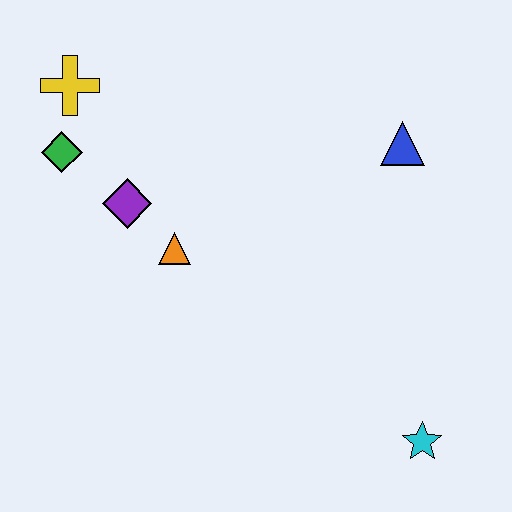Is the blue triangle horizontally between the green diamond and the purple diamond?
No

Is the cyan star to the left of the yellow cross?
No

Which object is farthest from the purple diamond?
The cyan star is farthest from the purple diamond.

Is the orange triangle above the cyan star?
Yes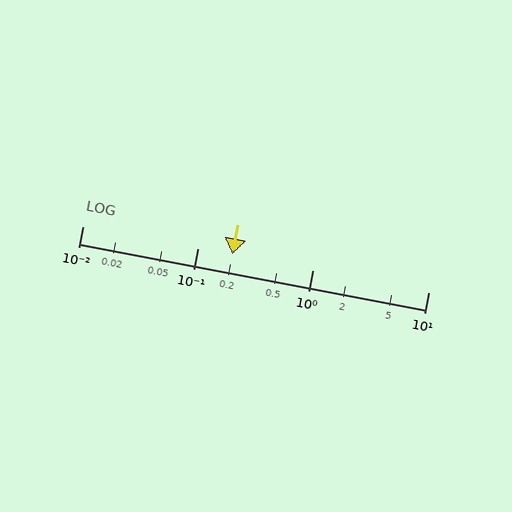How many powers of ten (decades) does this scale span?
The scale spans 3 decades, from 0.01 to 10.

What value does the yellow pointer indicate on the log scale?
The pointer indicates approximately 0.2.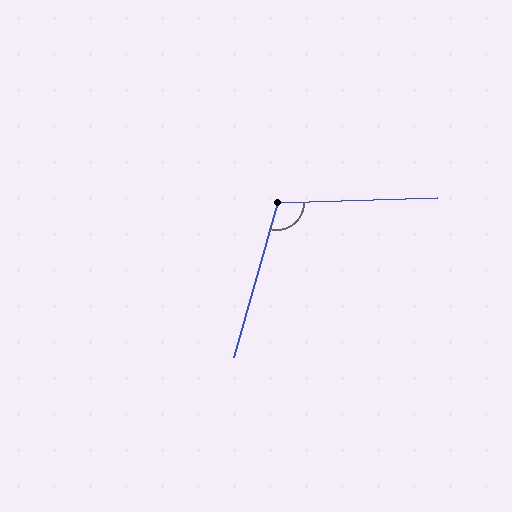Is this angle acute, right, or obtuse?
It is obtuse.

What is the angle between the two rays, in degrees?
Approximately 107 degrees.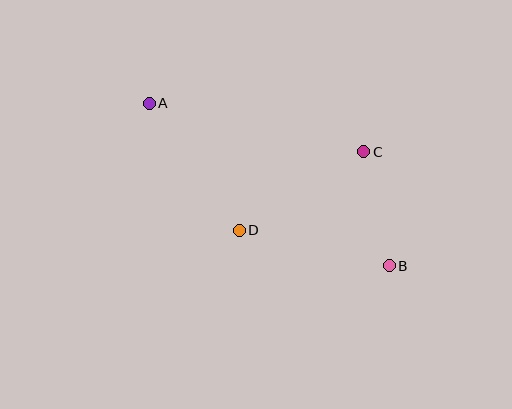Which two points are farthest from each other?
Points A and B are farthest from each other.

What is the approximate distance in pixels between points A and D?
The distance between A and D is approximately 156 pixels.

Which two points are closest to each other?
Points B and C are closest to each other.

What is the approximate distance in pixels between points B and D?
The distance between B and D is approximately 154 pixels.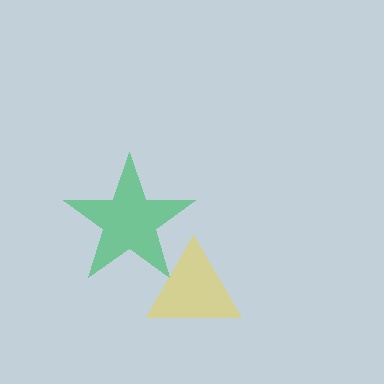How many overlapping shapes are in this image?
There are 2 overlapping shapes in the image.